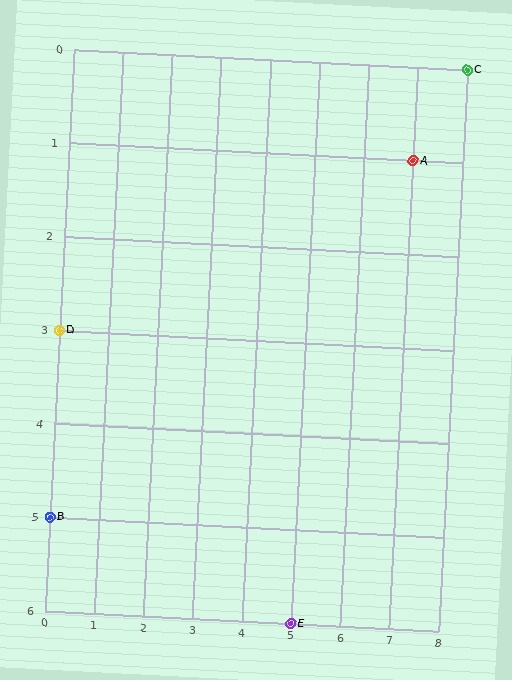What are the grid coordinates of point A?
Point A is at grid coordinates (7, 1).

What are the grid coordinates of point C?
Point C is at grid coordinates (8, 0).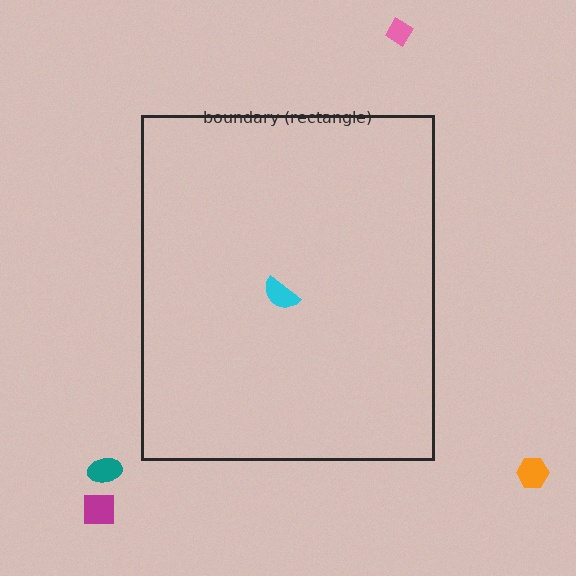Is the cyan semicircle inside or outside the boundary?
Inside.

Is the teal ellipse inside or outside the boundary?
Outside.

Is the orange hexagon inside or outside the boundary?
Outside.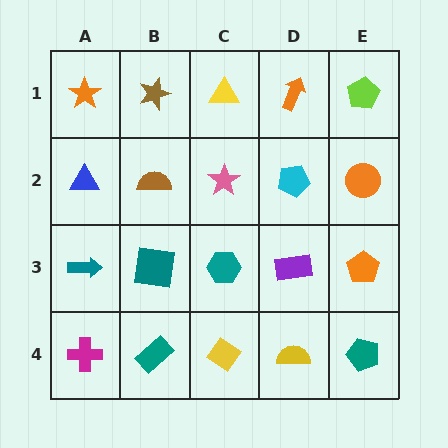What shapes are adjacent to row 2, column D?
An orange arrow (row 1, column D), a purple rectangle (row 3, column D), a pink star (row 2, column C), an orange circle (row 2, column E).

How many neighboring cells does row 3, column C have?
4.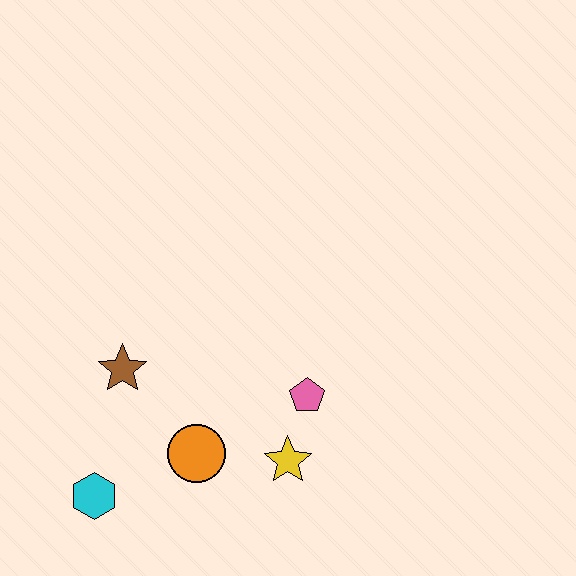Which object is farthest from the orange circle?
The pink pentagon is farthest from the orange circle.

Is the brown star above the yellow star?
Yes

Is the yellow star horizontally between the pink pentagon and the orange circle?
Yes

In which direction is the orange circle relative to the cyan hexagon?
The orange circle is to the right of the cyan hexagon.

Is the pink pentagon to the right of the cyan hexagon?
Yes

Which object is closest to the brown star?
The orange circle is closest to the brown star.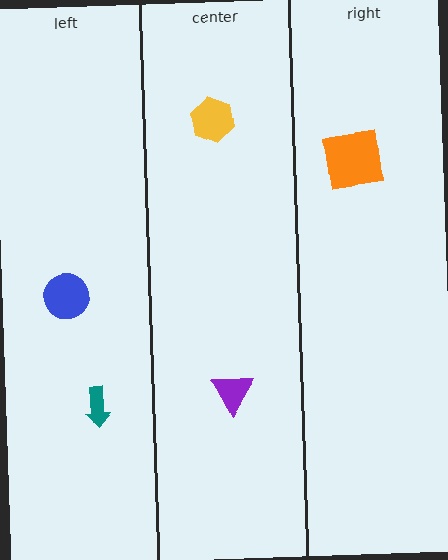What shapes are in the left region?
The teal arrow, the blue circle.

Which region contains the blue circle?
The left region.